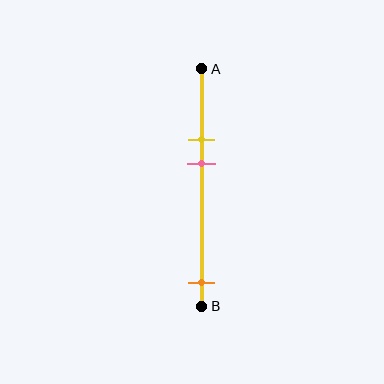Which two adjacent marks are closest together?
The yellow and pink marks are the closest adjacent pair.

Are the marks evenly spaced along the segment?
No, the marks are not evenly spaced.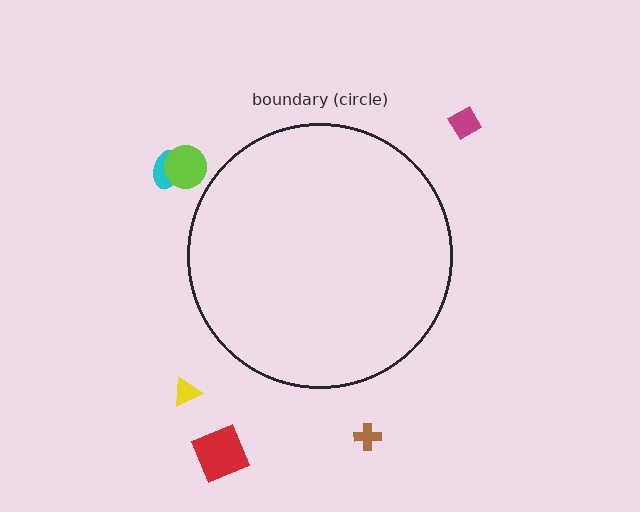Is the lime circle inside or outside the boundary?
Outside.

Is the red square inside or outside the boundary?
Outside.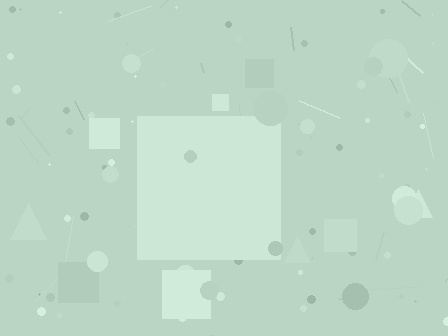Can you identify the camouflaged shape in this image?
The camouflaged shape is a square.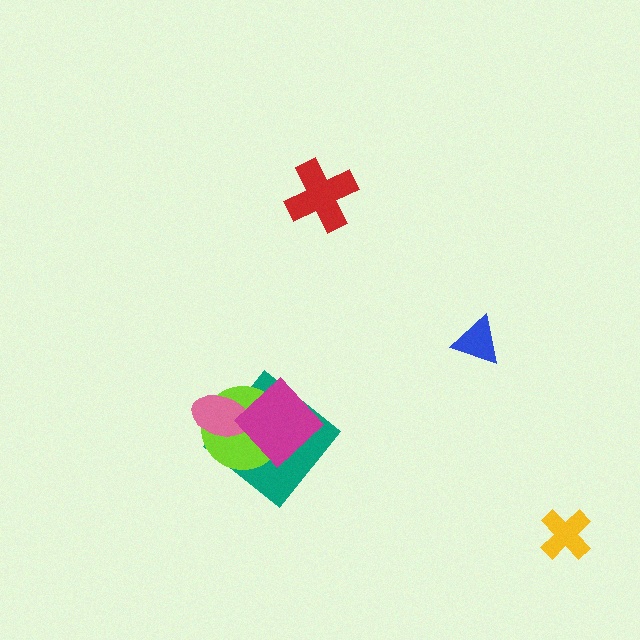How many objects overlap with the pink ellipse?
2 objects overlap with the pink ellipse.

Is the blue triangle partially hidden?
No, no other shape covers it.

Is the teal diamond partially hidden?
Yes, it is partially covered by another shape.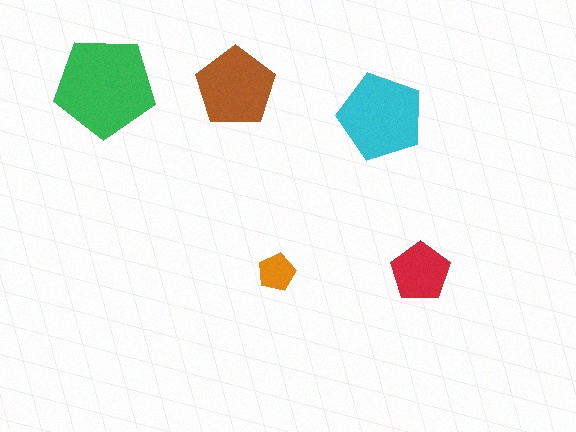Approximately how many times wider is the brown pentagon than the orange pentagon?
About 2 times wider.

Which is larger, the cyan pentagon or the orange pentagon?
The cyan one.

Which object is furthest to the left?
The green pentagon is leftmost.